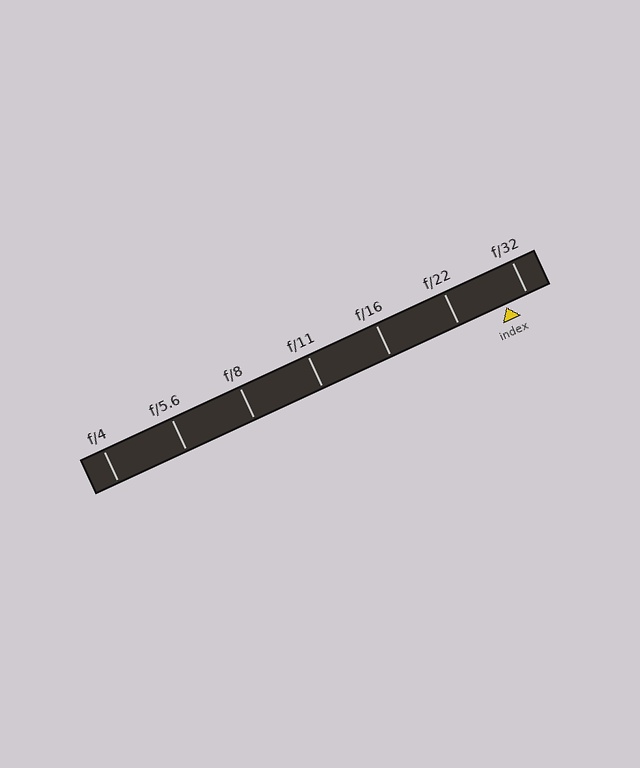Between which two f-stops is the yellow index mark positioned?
The index mark is between f/22 and f/32.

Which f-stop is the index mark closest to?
The index mark is closest to f/32.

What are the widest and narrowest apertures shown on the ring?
The widest aperture shown is f/4 and the narrowest is f/32.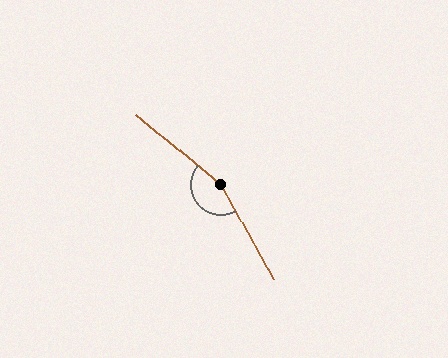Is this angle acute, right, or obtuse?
It is obtuse.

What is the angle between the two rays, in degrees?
Approximately 159 degrees.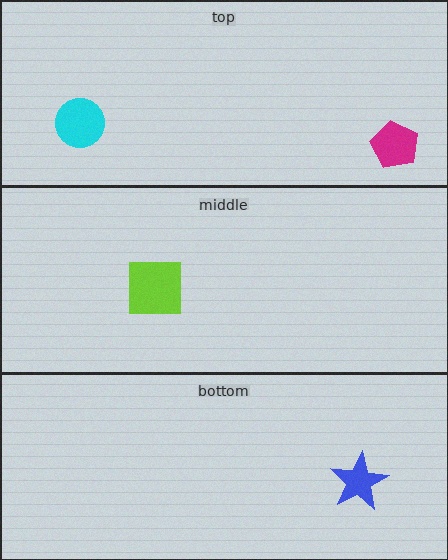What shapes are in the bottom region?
The blue star.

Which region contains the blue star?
The bottom region.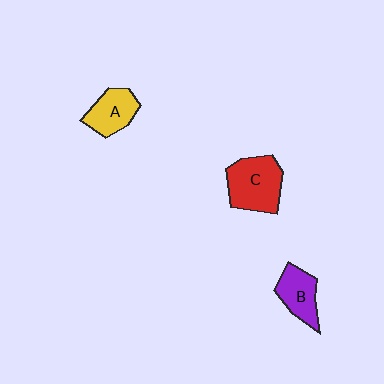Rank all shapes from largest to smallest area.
From largest to smallest: C (red), A (yellow), B (purple).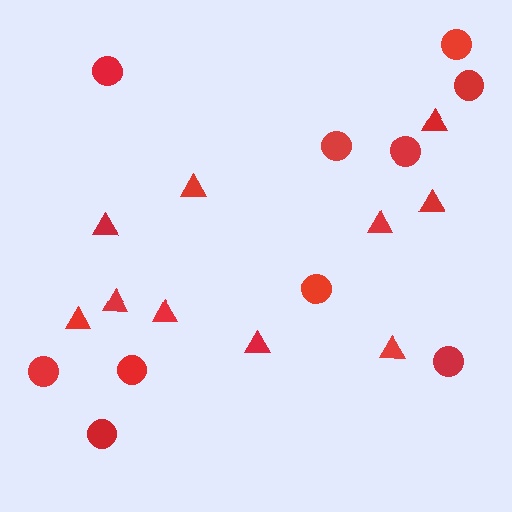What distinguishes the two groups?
There are 2 groups: one group of circles (10) and one group of triangles (10).